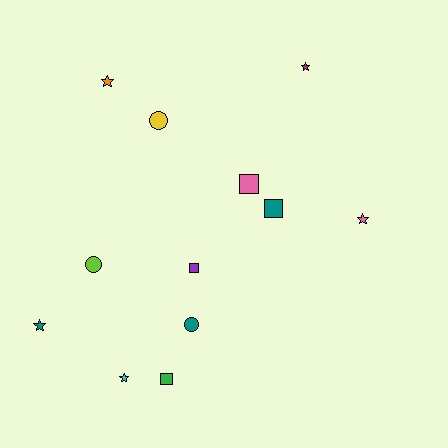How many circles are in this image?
There are 3 circles.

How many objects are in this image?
There are 12 objects.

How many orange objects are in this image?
There is 1 orange object.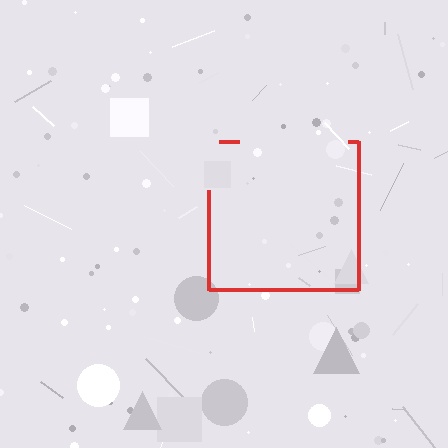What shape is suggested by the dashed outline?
The dashed outline suggests a square.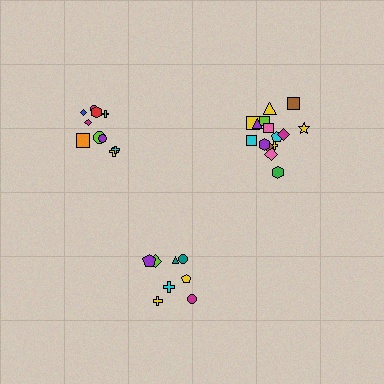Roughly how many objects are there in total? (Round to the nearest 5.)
Roughly 35 objects in total.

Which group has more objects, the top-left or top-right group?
The top-right group.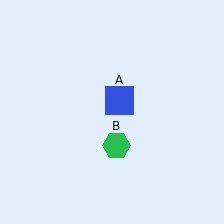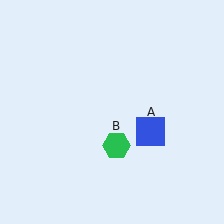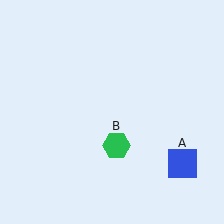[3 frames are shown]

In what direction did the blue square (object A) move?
The blue square (object A) moved down and to the right.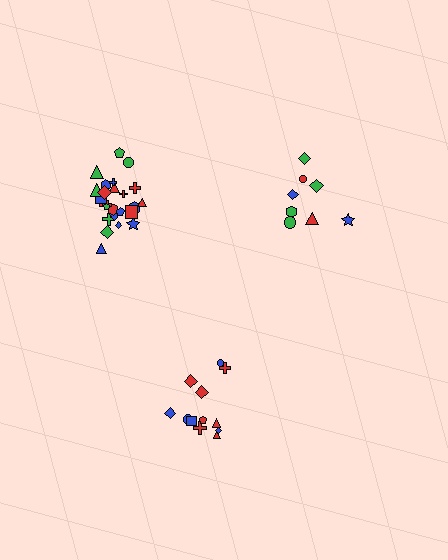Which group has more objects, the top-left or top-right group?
The top-left group.